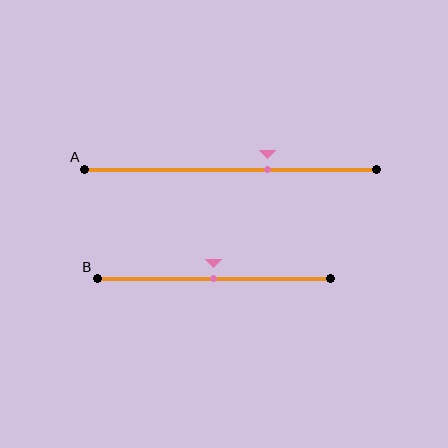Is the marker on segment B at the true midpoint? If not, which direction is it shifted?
Yes, the marker on segment B is at the true midpoint.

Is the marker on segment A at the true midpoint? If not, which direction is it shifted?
No, the marker on segment A is shifted to the right by about 13% of the segment length.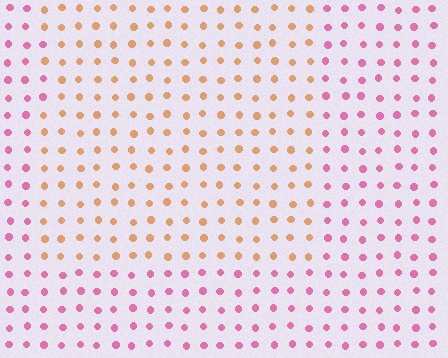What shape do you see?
I see a rectangle.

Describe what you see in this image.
The image is filled with small pink elements in a uniform arrangement. A rectangle-shaped region is visible where the elements are tinted to a slightly different hue, forming a subtle color boundary.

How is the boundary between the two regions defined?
The boundary is defined purely by a slight shift in hue (about 59 degrees). Spacing, size, and orientation are identical on both sides.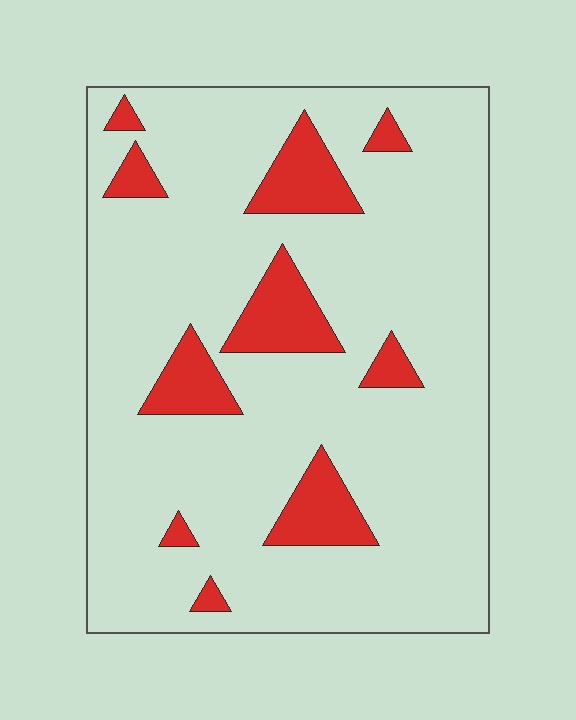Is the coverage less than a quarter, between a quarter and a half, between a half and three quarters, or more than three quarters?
Less than a quarter.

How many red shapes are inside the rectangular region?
10.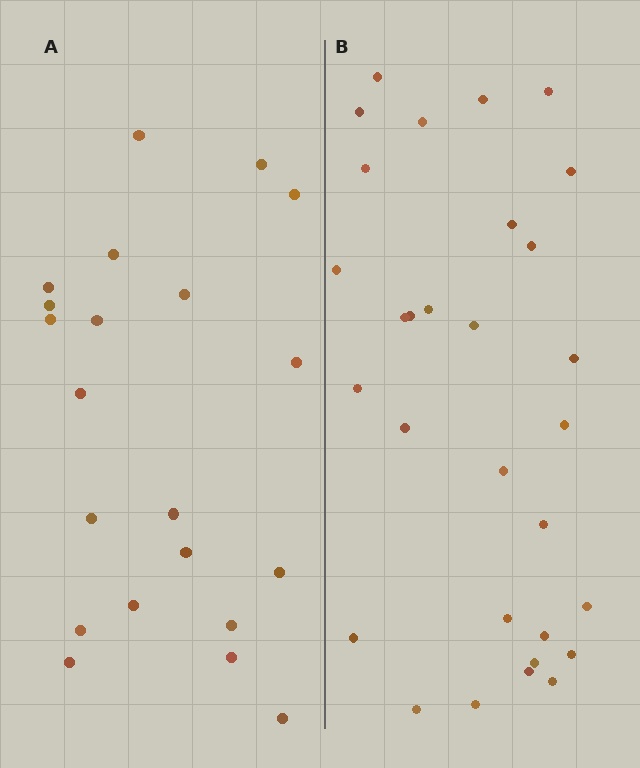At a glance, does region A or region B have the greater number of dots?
Region B (the right region) has more dots.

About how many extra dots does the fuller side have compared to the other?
Region B has roughly 8 or so more dots than region A.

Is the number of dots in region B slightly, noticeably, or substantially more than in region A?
Region B has noticeably more, but not dramatically so. The ratio is roughly 1.4 to 1.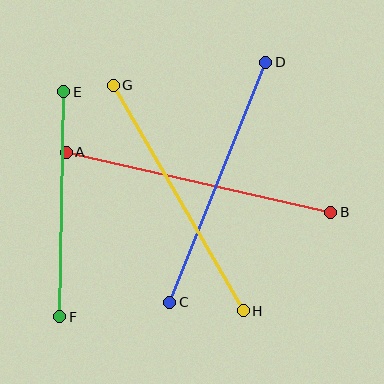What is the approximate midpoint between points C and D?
The midpoint is at approximately (218, 182) pixels.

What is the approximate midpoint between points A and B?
The midpoint is at approximately (199, 182) pixels.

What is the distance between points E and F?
The distance is approximately 225 pixels.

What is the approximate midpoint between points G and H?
The midpoint is at approximately (178, 198) pixels.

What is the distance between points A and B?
The distance is approximately 271 pixels.